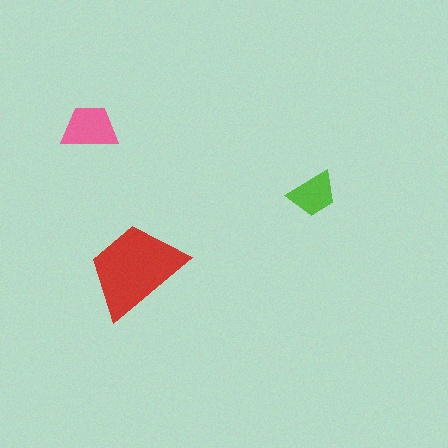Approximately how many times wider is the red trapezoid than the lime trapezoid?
About 2 times wider.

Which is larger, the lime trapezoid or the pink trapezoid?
The pink one.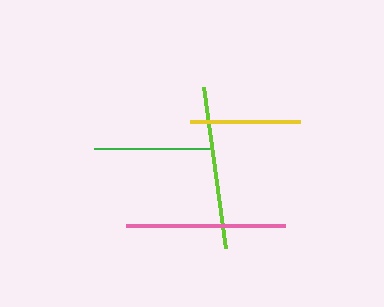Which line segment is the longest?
The lime line is the longest at approximately 163 pixels.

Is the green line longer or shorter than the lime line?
The lime line is longer than the green line.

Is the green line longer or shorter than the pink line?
The pink line is longer than the green line.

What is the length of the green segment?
The green segment is approximately 118 pixels long.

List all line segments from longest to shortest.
From longest to shortest: lime, pink, green, yellow.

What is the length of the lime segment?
The lime segment is approximately 163 pixels long.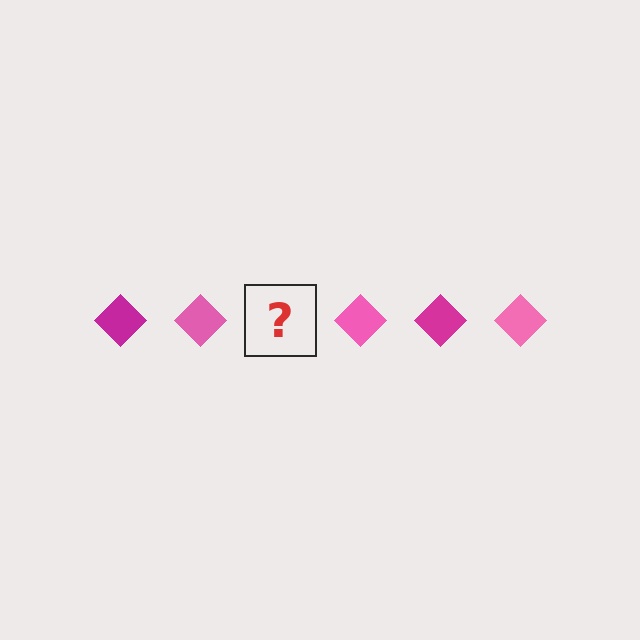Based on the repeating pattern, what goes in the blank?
The blank should be a magenta diamond.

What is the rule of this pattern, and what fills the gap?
The rule is that the pattern cycles through magenta, pink diamonds. The gap should be filled with a magenta diamond.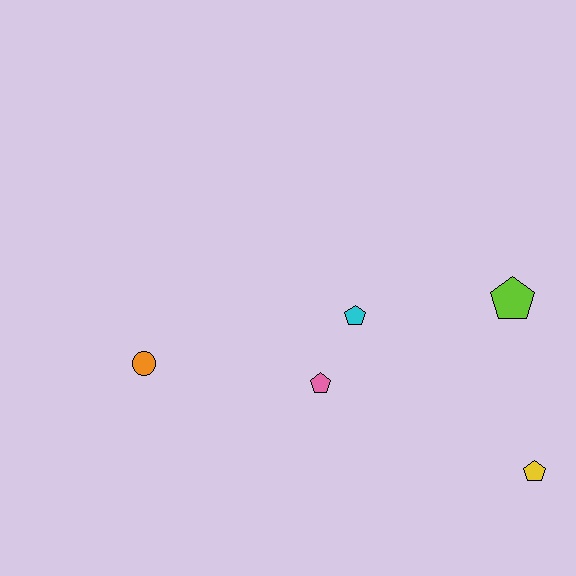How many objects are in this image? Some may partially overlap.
There are 5 objects.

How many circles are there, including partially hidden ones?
There is 1 circle.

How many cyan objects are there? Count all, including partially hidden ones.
There is 1 cyan object.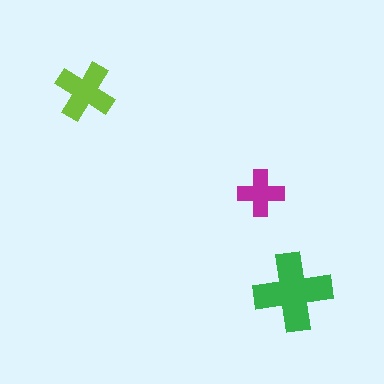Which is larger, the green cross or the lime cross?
The green one.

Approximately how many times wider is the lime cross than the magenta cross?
About 1.5 times wider.